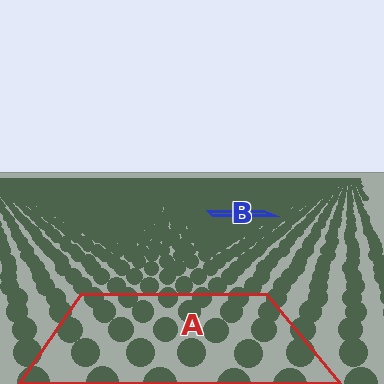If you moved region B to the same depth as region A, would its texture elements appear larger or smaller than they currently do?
They would appear larger. At a closer depth, the same texture elements are projected at a bigger on-screen size.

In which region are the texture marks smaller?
The texture marks are smaller in region B, because it is farther away.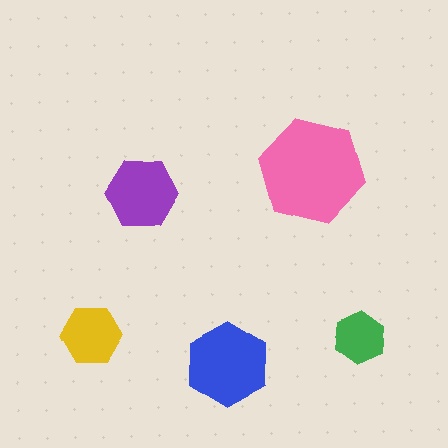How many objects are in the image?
There are 5 objects in the image.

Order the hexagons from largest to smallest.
the pink one, the blue one, the purple one, the yellow one, the green one.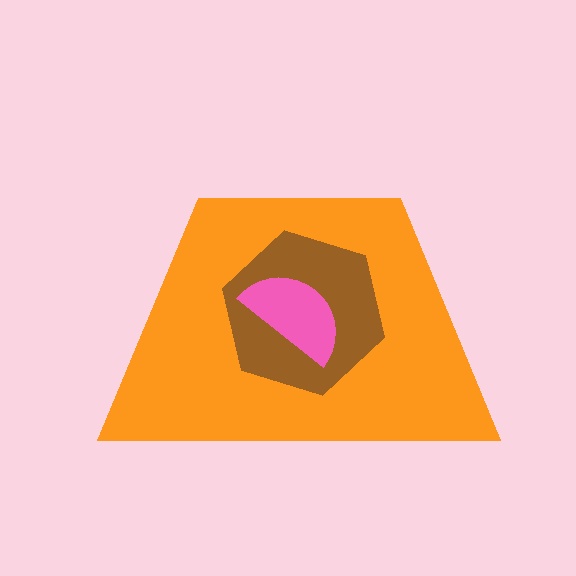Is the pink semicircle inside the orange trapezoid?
Yes.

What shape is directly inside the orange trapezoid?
The brown hexagon.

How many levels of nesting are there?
3.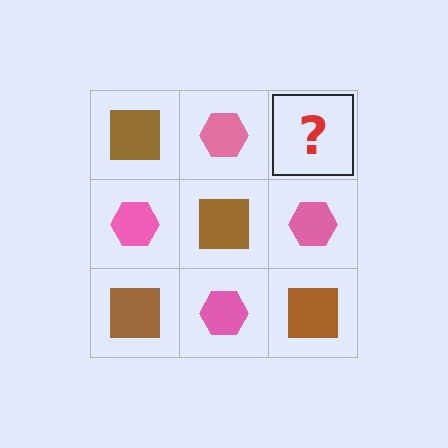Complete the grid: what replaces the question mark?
The question mark should be replaced with a brown square.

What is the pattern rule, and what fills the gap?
The rule is that it alternates brown square and pink hexagon in a checkerboard pattern. The gap should be filled with a brown square.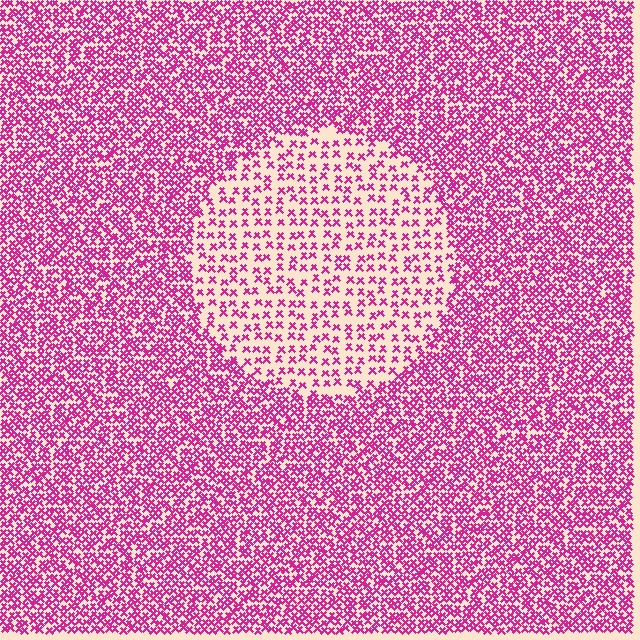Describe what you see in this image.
The image contains small magenta elements arranged at two different densities. A circle-shaped region is visible where the elements are less densely packed than the surrounding area.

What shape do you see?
I see a circle.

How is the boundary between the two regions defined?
The boundary is defined by a change in element density (approximately 2.4x ratio). All elements are the same color, size, and shape.